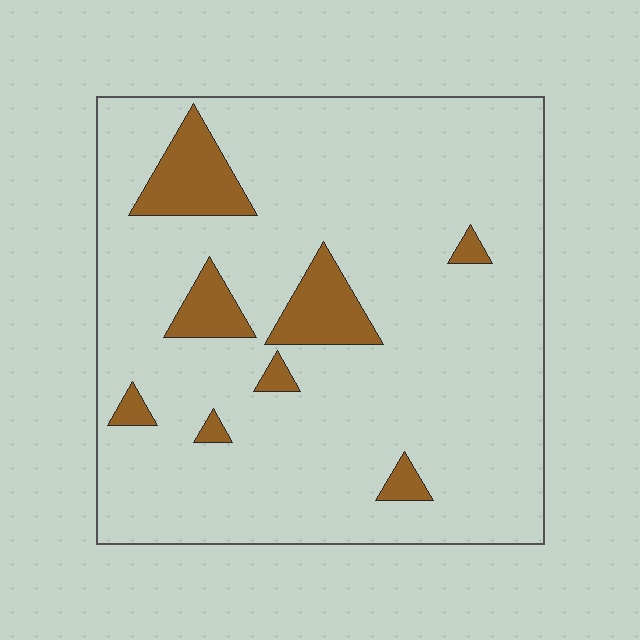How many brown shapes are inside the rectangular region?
8.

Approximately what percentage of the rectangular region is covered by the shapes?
Approximately 10%.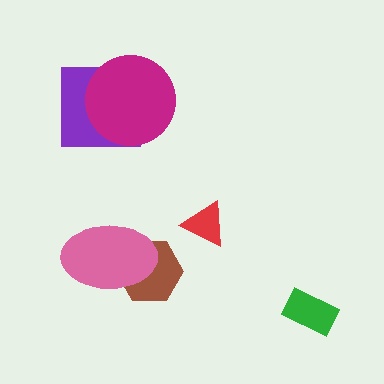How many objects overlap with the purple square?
1 object overlaps with the purple square.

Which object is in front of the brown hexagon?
The pink ellipse is in front of the brown hexagon.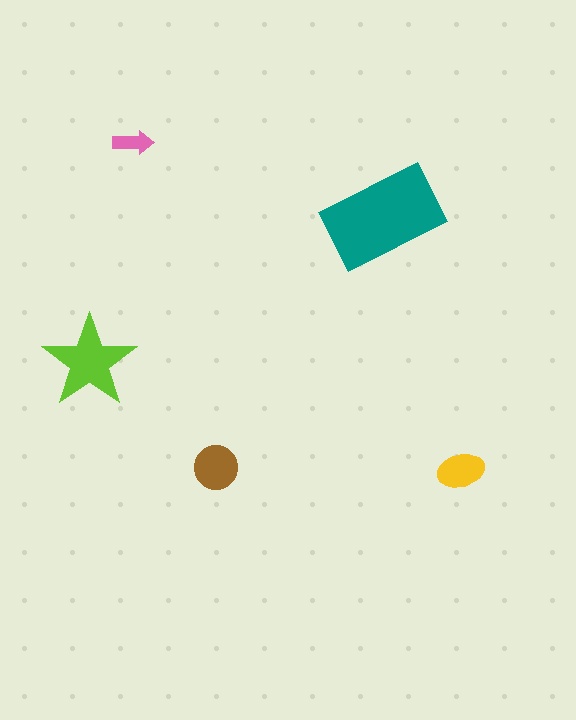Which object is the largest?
The teal rectangle.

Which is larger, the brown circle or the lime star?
The lime star.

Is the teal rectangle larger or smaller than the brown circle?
Larger.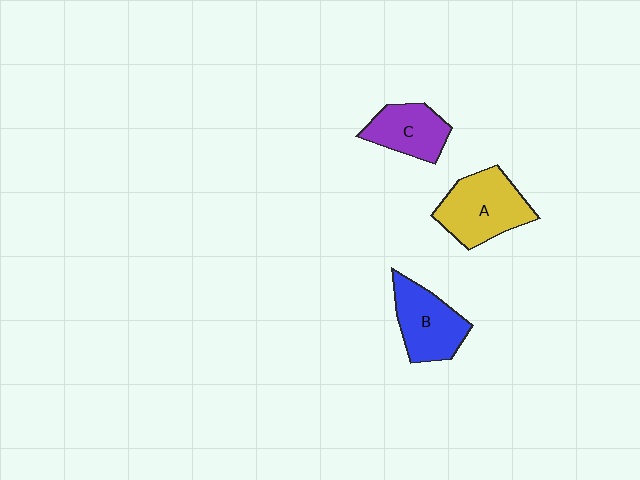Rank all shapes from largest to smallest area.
From largest to smallest: A (yellow), B (blue), C (purple).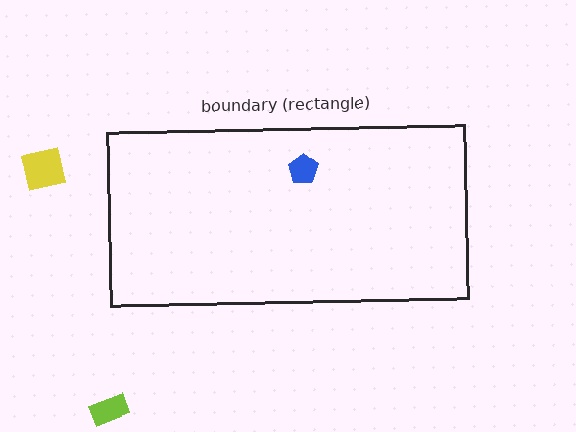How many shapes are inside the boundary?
1 inside, 2 outside.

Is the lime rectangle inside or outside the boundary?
Outside.